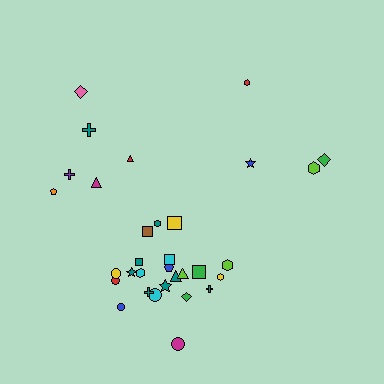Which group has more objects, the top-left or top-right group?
The top-left group.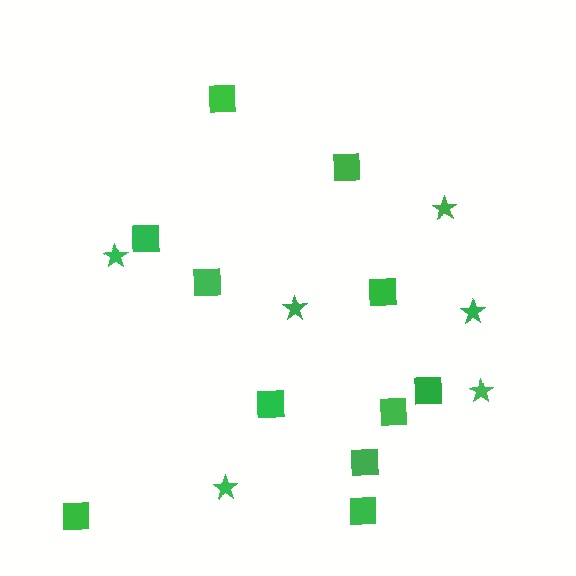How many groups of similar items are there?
There are 2 groups: one group of stars (6) and one group of squares (11).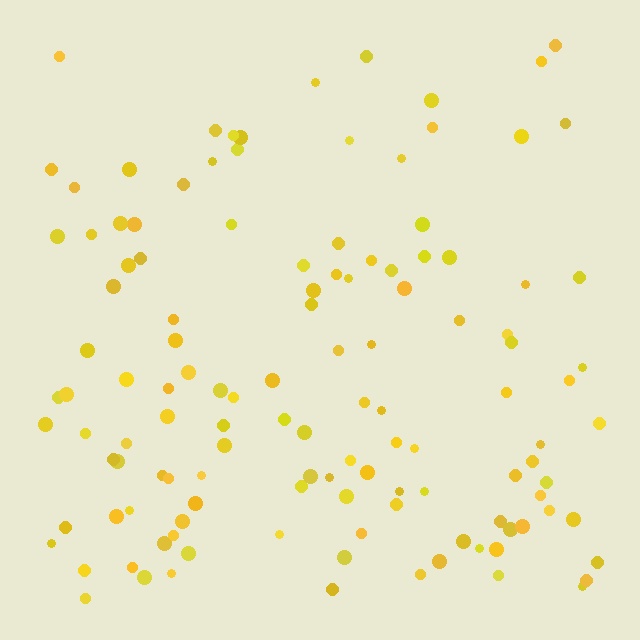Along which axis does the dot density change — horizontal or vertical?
Vertical.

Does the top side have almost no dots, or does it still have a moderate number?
Still a moderate number, just noticeably fewer than the bottom.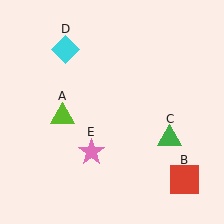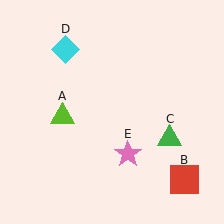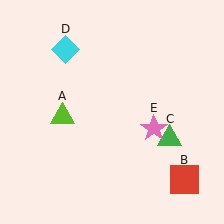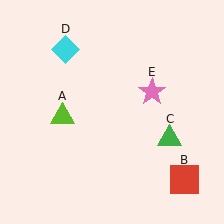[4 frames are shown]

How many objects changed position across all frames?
1 object changed position: pink star (object E).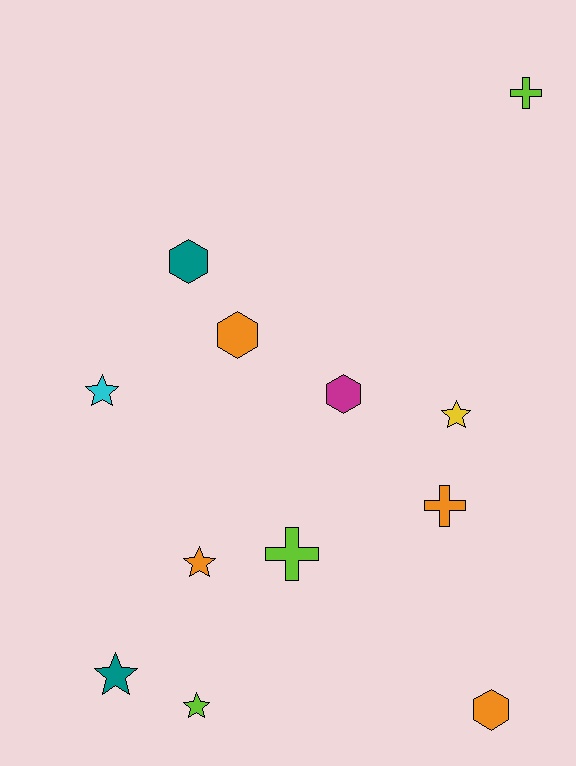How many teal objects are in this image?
There are 2 teal objects.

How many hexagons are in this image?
There are 4 hexagons.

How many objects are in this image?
There are 12 objects.